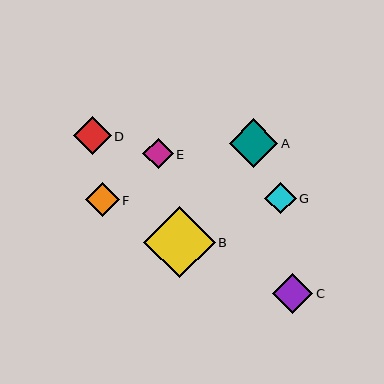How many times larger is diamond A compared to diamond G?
Diamond A is approximately 1.5 times the size of diamond G.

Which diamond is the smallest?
Diamond E is the smallest with a size of approximately 30 pixels.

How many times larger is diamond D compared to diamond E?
Diamond D is approximately 1.3 times the size of diamond E.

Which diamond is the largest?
Diamond B is the largest with a size of approximately 71 pixels.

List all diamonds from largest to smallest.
From largest to smallest: B, A, C, D, F, G, E.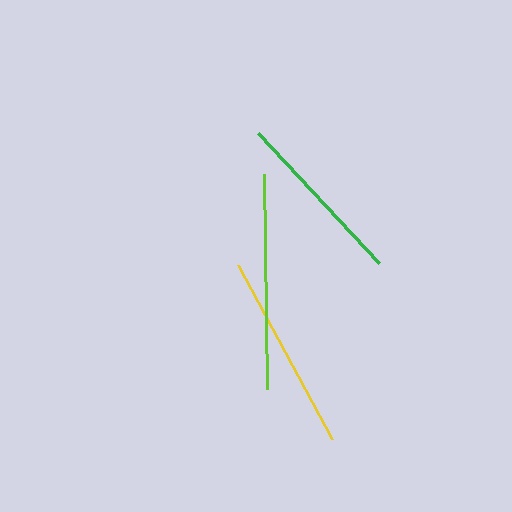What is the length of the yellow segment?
The yellow segment is approximately 198 pixels long.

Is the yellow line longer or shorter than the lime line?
The lime line is longer than the yellow line.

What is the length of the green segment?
The green segment is approximately 178 pixels long.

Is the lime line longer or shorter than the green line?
The lime line is longer than the green line.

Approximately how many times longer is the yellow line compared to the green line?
The yellow line is approximately 1.1 times the length of the green line.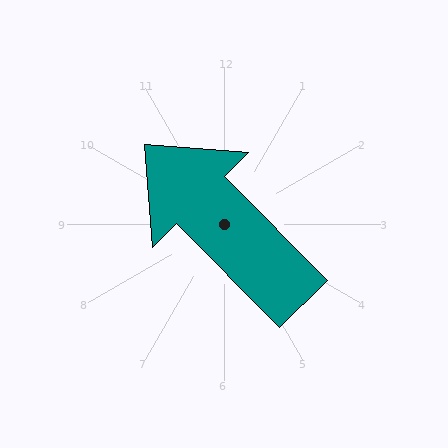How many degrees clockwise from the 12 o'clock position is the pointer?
Approximately 315 degrees.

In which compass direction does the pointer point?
Northwest.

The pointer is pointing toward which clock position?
Roughly 11 o'clock.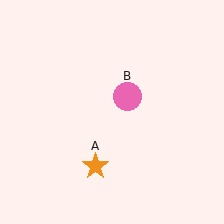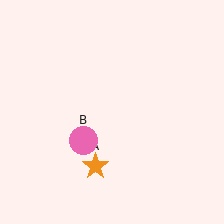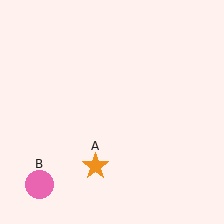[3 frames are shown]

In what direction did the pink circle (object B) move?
The pink circle (object B) moved down and to the left.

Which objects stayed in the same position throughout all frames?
Orange star (object A) remained stationary.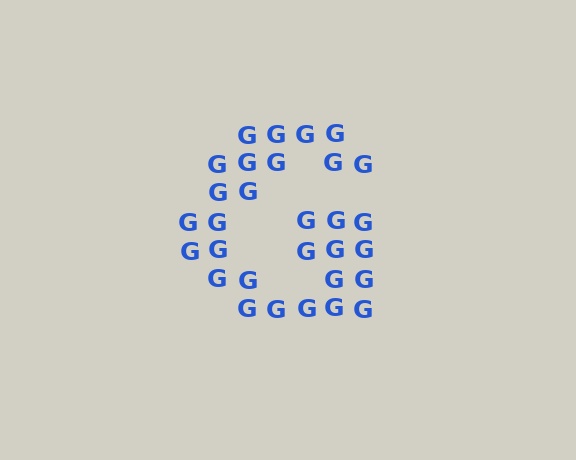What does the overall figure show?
The overall figure shows the letter G.